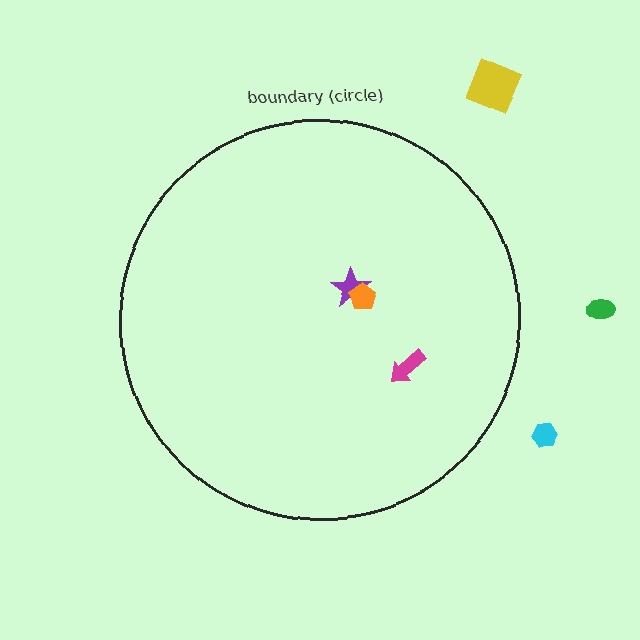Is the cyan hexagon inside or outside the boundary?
Outside.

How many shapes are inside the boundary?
3 inside, 3 outside.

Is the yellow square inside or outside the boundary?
Outside.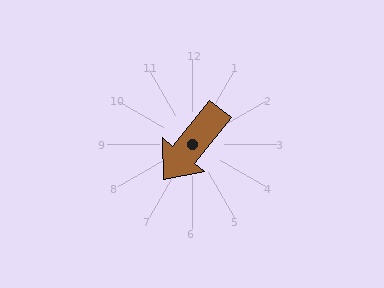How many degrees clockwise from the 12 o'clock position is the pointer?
Approximately 219 degrees.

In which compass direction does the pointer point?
Southwest.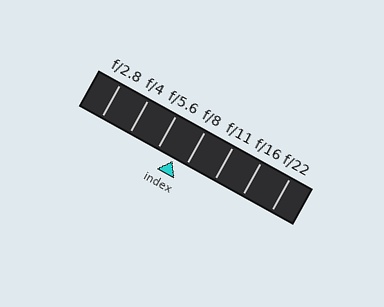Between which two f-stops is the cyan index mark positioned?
The index mark is between f/5.6 and f/8.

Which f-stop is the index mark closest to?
The index mark is closest to f/8.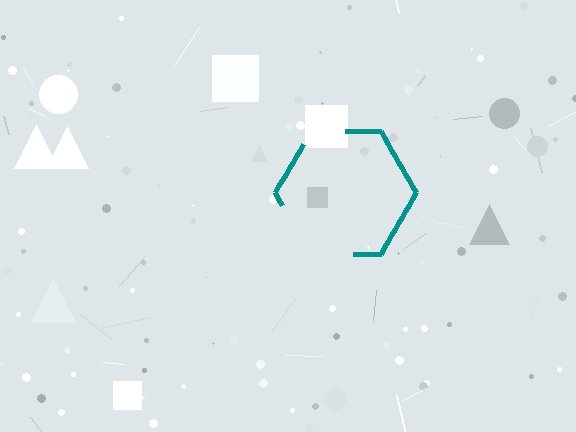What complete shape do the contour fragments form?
The contour fragments form a hexagon.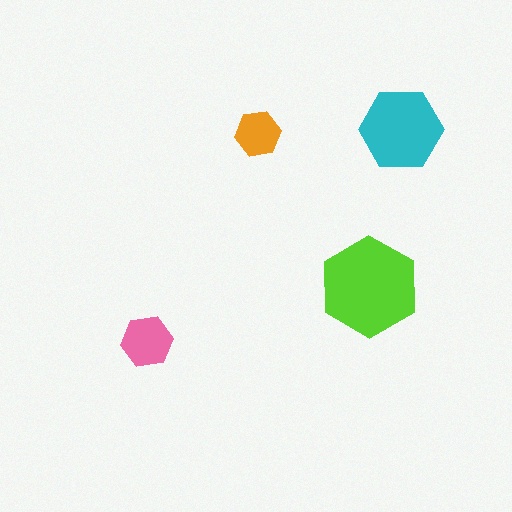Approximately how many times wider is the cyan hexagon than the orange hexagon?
About 2 times wider.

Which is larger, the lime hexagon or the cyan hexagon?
The lime one.